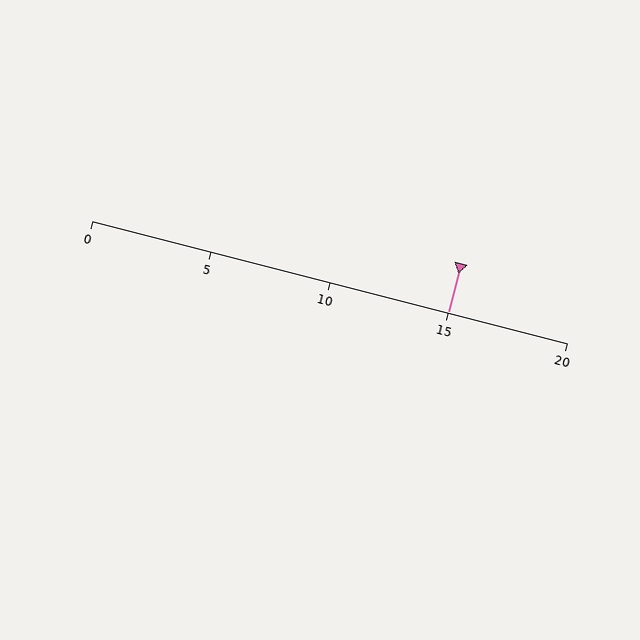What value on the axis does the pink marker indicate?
The marker indicates approximately 15.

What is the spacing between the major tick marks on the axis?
The major ticks are spaced 5 apart.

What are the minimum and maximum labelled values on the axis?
The axis runs from 0 to 20.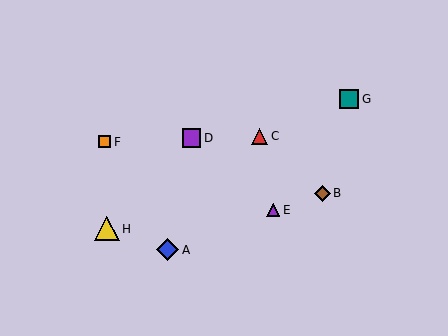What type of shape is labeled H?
Shape H is a yellow triangle.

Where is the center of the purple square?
The center of the purple square is at (191, 138).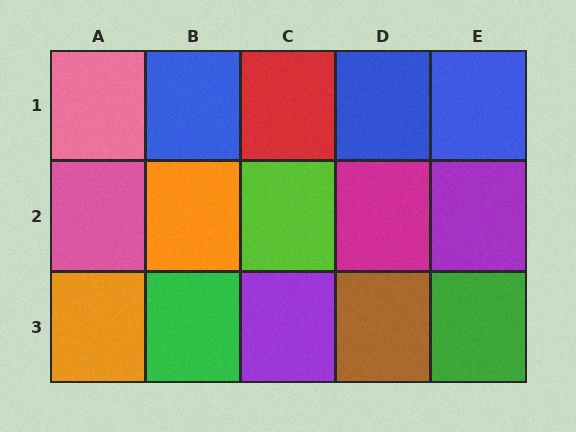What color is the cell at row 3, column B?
Green.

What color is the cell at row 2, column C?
Lime.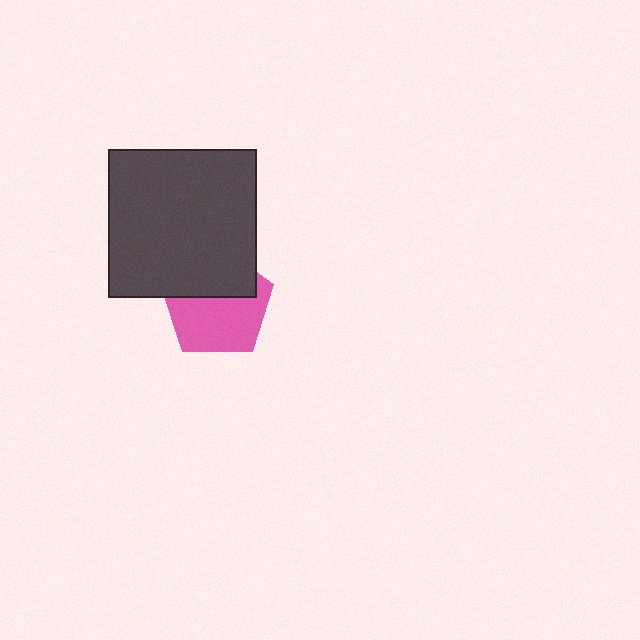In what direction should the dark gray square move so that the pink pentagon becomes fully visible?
The dark gray square should move up. That is the shortest direction to clear the overlap and leave the pink pentagon fully visible.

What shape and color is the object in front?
The object in front is a dark gray square.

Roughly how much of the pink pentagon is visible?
About half of it is visible (roughly 59%).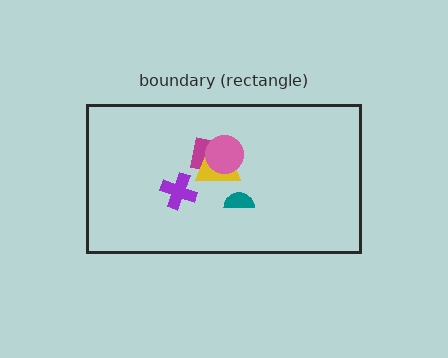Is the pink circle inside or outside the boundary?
Inside.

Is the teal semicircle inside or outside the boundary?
Inside.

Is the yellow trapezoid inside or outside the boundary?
Inside.